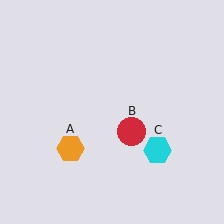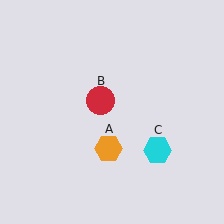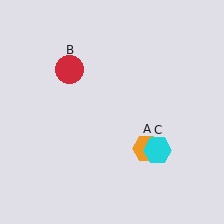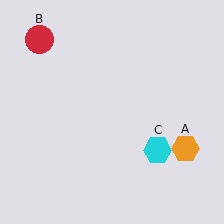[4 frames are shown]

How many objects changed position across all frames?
2 objects changed position: orange hexagon (object A), red circle (object B).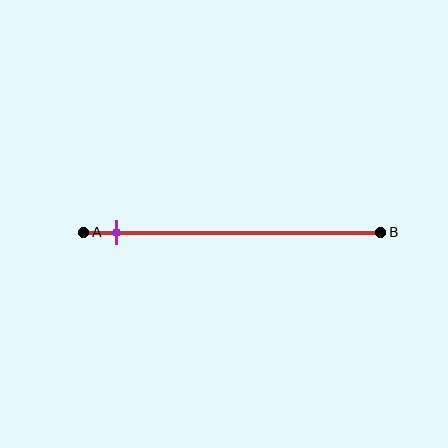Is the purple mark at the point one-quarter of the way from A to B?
No, the mark is at about 10% from A, not at the 25% one-quarter point.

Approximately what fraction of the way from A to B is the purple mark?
The purple mark is approximately 10% of the way from A to B.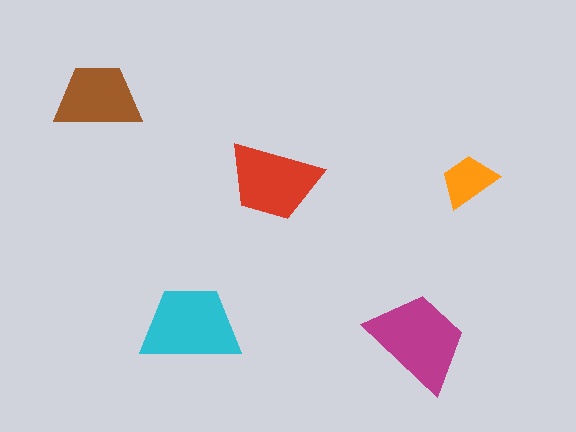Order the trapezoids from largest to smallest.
the magenta one, the cyan one, the red one, the brown one, the orange one.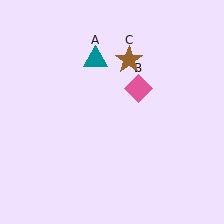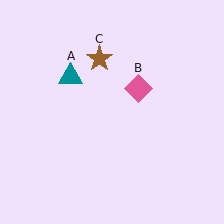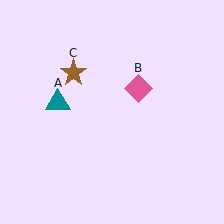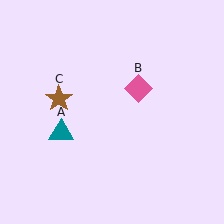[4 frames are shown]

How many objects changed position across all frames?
2 objects changed position: teal triangle (object A), brown star (object C).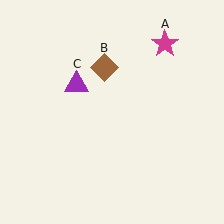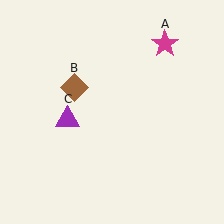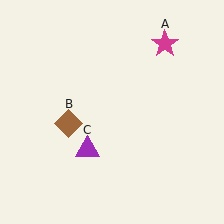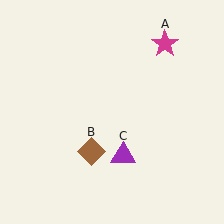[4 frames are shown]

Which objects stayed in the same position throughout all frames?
Magenta star (object A) remained stationary.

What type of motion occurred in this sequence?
The brown diamond (object B), purple triangle (object C) rotated counterclockwise around the center of the scene.